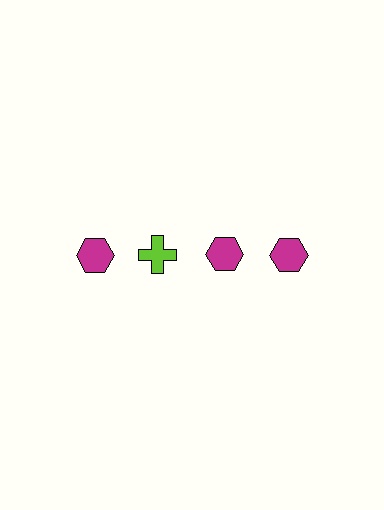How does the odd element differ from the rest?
It differs in both color (lime instead of magenta) and shape (cross instead of hexagon).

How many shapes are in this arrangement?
There are 4 shapes arranged in a grid pattern.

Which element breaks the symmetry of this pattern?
The lime cross in the top row, second from left column breaks the symmetry. All other shapes are magenta hexagons.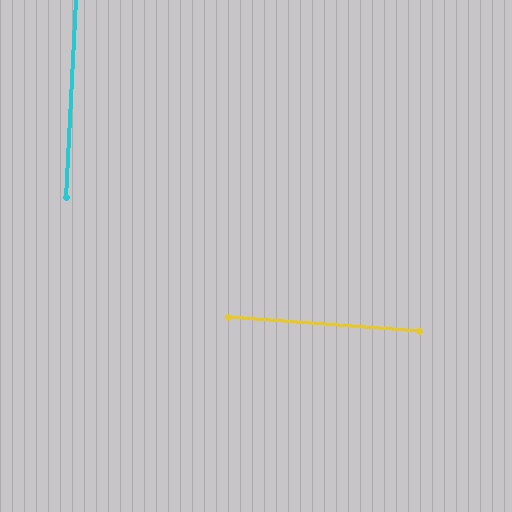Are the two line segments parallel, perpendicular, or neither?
Perpendicular — they meet at approximately 88°.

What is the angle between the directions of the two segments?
Approximately 88 degrees.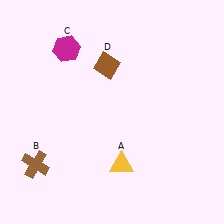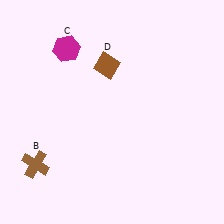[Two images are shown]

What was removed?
The yellow triangle (A) was removed in Image 2.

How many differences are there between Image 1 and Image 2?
There is 1 difference between the two images.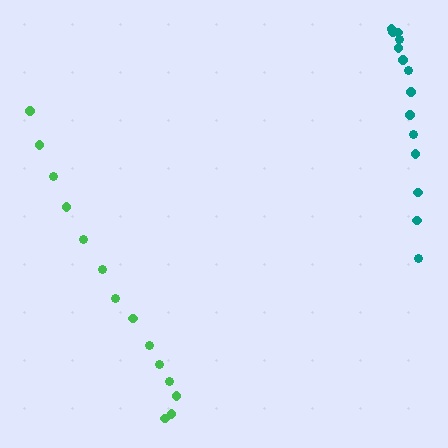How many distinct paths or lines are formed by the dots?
There are 2 distinct paths.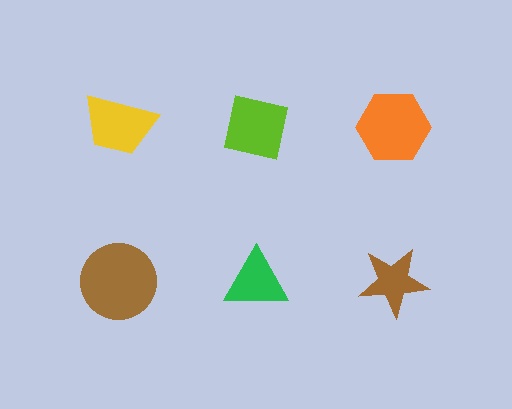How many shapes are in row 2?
3 shapes.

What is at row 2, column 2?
A green triangle.